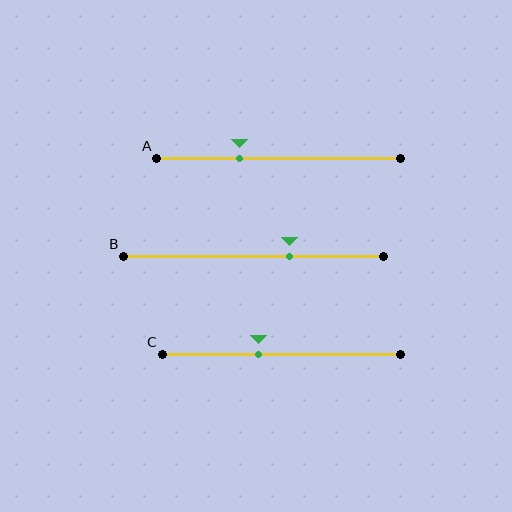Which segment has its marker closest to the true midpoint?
Segment C has its marker closest to the true midpoint.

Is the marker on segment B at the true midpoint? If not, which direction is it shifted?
No, the marker on segment B is shifted to the right by about 14% of the segment length.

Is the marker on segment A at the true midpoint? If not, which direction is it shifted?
No, the marker on segment A is shifted to the left by about 16% of the segment length.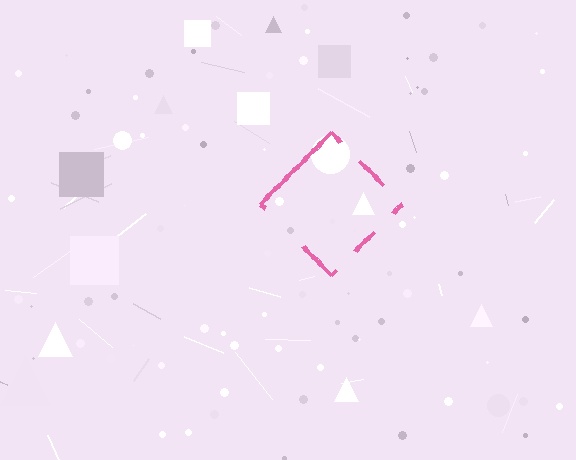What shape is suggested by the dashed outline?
The dashed outline suggests a diamond.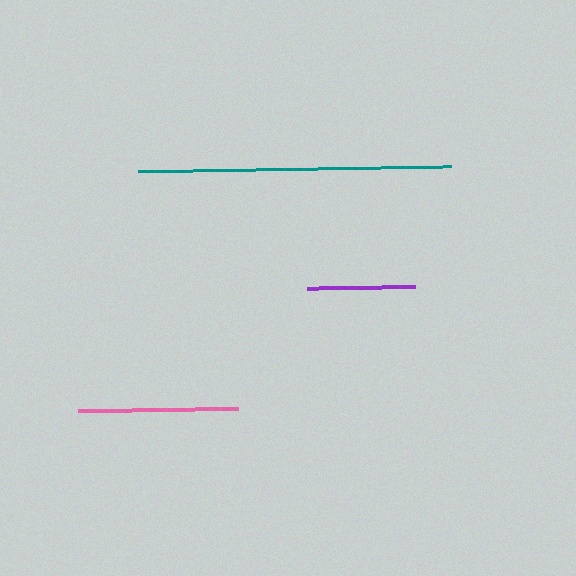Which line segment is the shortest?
The purple line is the shortest at approximately 108 pixels.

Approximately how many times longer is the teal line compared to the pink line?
The teal line is approximately 2.0 times the length of the pink line.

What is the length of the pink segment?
The pink segment is approximately 160 pixels long.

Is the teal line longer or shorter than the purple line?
The teal line is longer than the purple line.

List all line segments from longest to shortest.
From longest to shortest: teal, pink, purple.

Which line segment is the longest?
The teal line is the longest at approximately 314 pixels.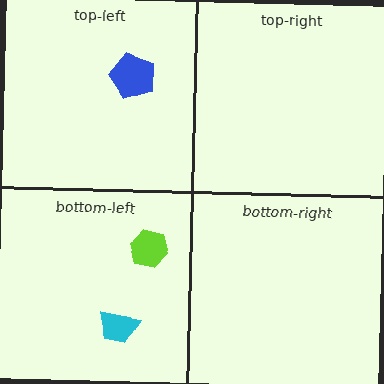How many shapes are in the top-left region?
1.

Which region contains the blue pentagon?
The top-left region.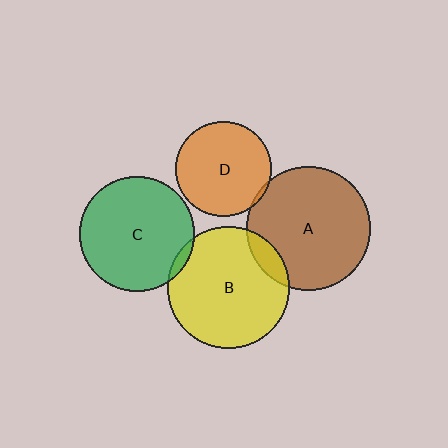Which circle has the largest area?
Circle A (brown).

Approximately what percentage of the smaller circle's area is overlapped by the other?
Approximately 5%.